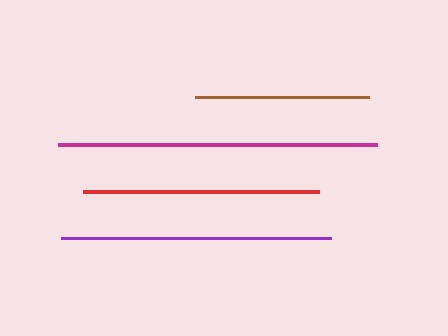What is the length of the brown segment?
The brown segment is approximately 174 pixels long.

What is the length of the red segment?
The red segment is approximately 236 pixels long.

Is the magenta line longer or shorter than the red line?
The magenta line is longer than the red line.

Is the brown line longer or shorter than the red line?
The red line is longer than the brown line.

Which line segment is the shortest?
The brown line is the shortest at approximately 174 pixels.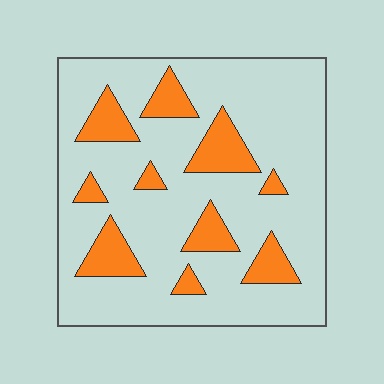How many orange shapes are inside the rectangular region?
10.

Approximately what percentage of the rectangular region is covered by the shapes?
Approximately 20%.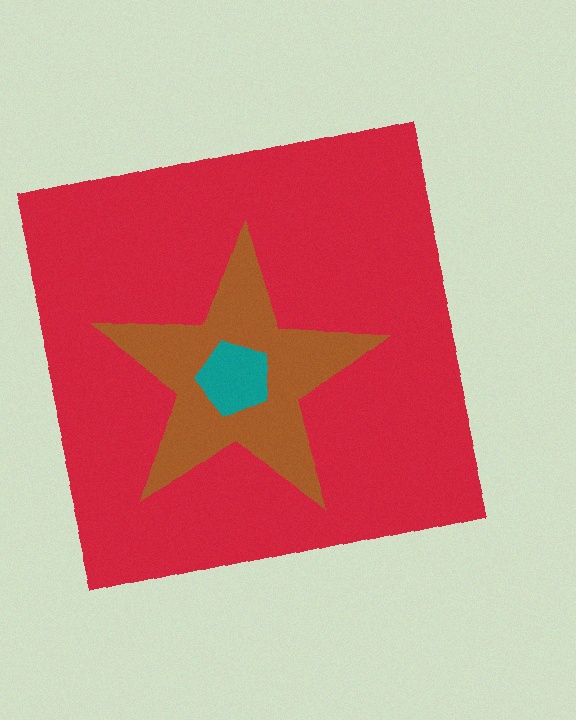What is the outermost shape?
The red square.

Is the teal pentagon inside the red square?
Yes.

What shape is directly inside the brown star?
The teal pentagon.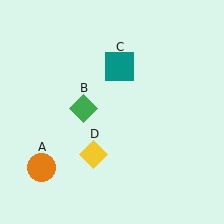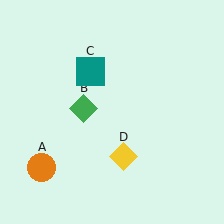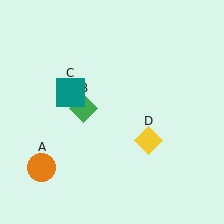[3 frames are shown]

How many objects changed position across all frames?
2 objects changed position: teal square (object C), yellow diamond (object D).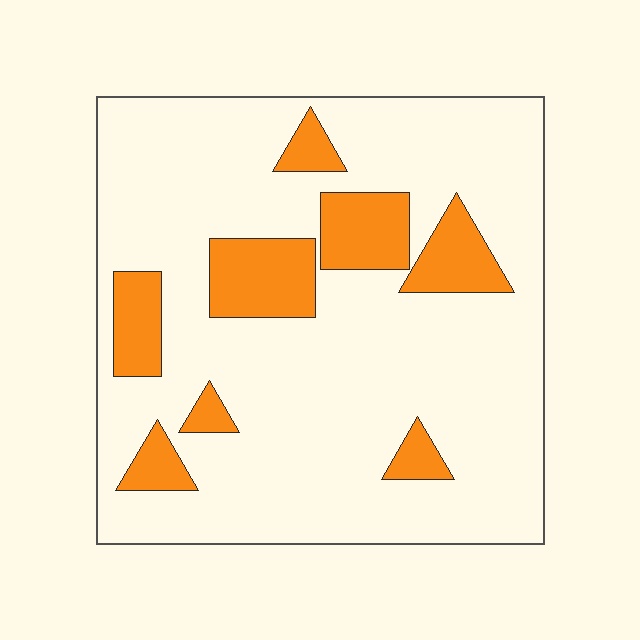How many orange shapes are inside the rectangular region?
8.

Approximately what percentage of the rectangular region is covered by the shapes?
Approximately 20%.